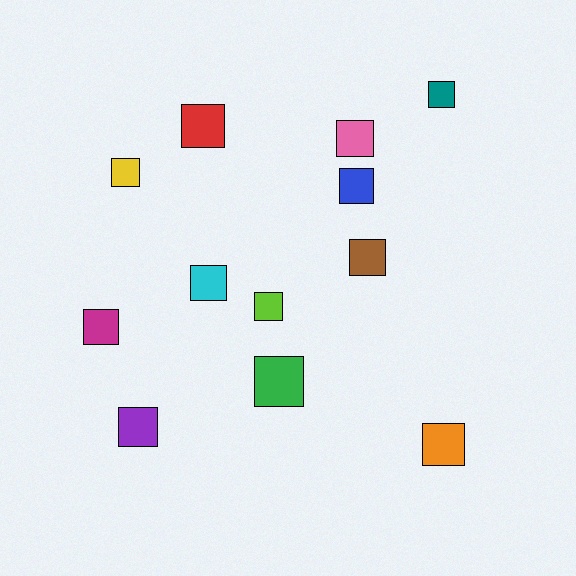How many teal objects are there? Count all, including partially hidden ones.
There is 1 teal object.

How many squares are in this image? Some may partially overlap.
There are 12 squares.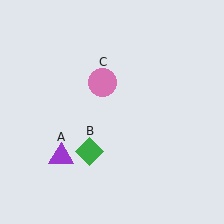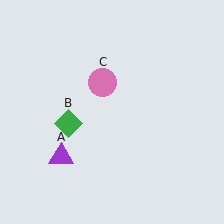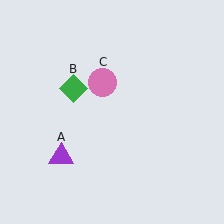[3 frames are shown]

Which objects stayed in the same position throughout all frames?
Purple triangle (object A) and pink circle (object C) remained stationary.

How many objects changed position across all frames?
1 object changed position: green diamond (object B).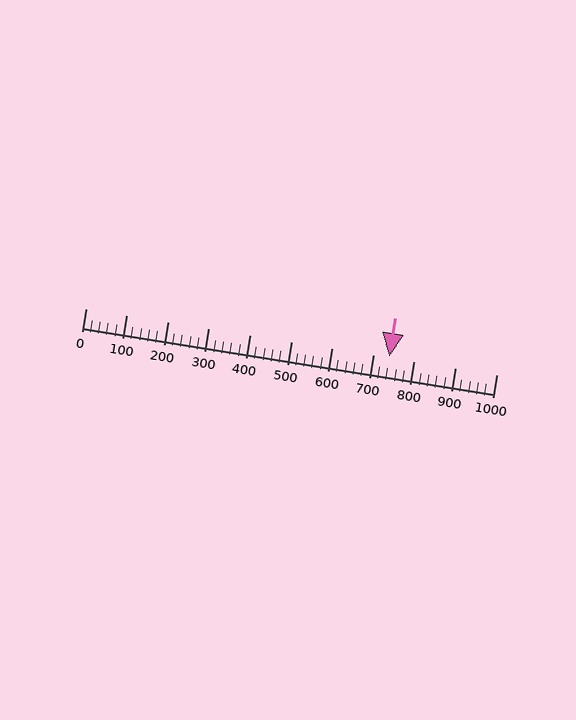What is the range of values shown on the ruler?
The ruler shows values from 0 to 1000.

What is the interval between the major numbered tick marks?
The major tick marks are spaced 100 units apart.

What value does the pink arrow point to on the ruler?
The pink arrow points to approximately 740.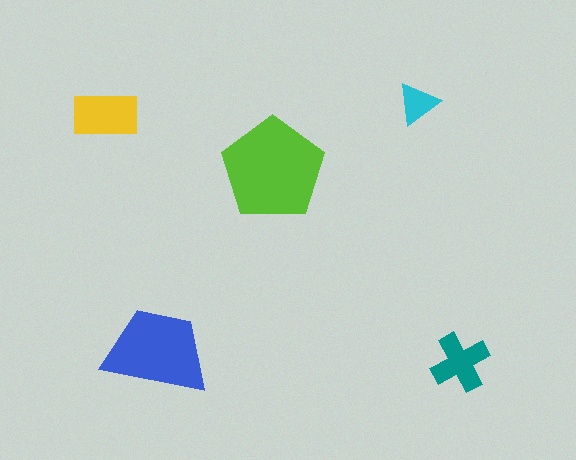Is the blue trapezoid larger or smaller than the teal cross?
Larger.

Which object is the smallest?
The cyan triangle.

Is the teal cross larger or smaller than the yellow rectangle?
Smaller.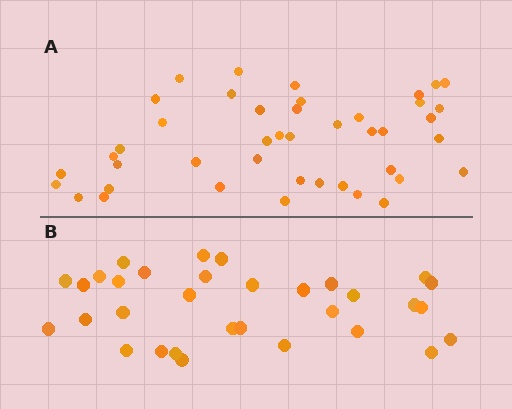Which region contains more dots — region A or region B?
Region A (the top region) has more dots.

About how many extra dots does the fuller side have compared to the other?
Region A has roughly 12 or so more dots than region B.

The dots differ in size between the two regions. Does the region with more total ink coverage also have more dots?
No. Region B has more total ink coverage because its dots are larger, but region A actually contains more individual dots. Total area can be misleading — the number of items is what matters here.